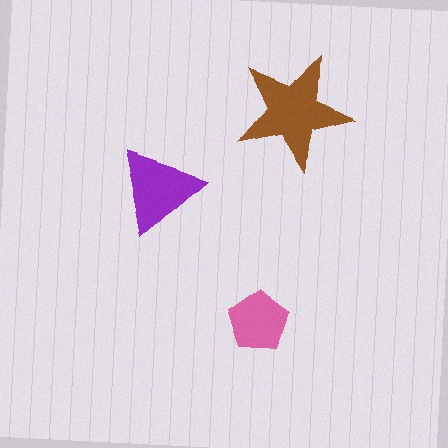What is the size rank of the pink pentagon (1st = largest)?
3rd.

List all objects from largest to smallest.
The brown star, the purple triangle, the pink pentagon.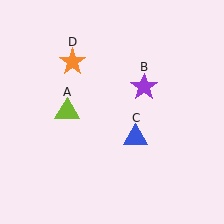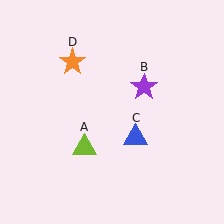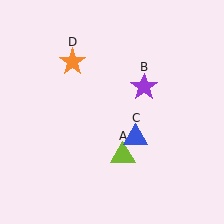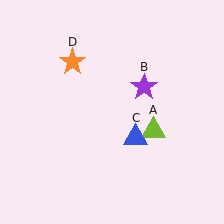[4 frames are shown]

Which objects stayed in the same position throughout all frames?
Purple star (object B) and blue triangle (object C) and orange star (object D) remained stationary.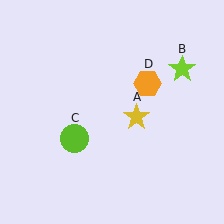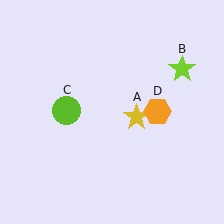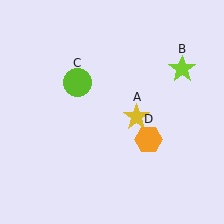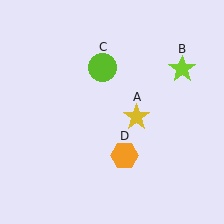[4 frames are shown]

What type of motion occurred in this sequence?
The lime circle (object C), orange hexagon (object D) rotated clockwise around the center of the scene.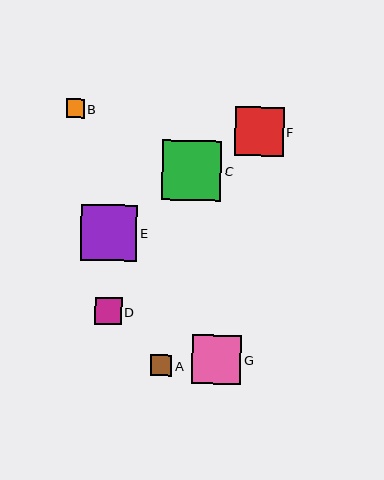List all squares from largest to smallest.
From largest to smallest: C, E, G, F, D, A, B.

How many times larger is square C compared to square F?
Square C is approximately 1.2 times the size of square F.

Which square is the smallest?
Square B is the smallest with a size of approximately 18 pixels.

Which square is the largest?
Square C is the largest with a size of approximately 60 pixels.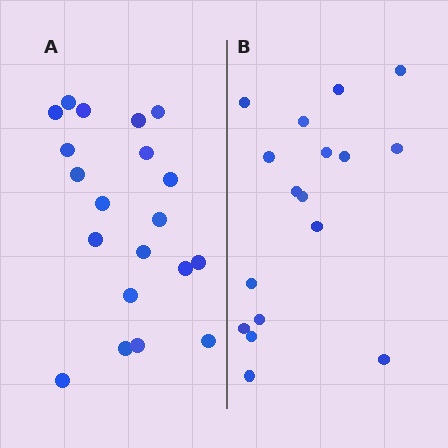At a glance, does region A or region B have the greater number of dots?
Region A (the left region) has more dots.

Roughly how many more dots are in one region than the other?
Region A has just a few more — roughly 2 or 3 more dots than region B.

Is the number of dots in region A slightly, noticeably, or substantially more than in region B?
Region A has only slightly more — the two regions are fairly close. The ratio is roughly 1.2 to 1.